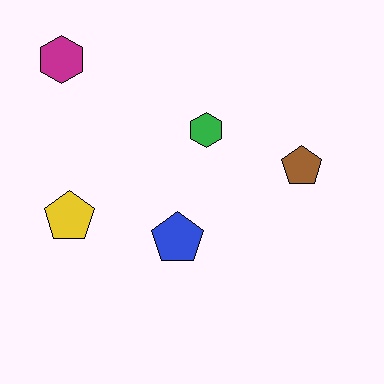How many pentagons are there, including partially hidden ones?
There are 3 pentagons.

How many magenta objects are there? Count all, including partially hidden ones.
There is 1 magenta object.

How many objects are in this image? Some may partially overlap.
There are 5 objects.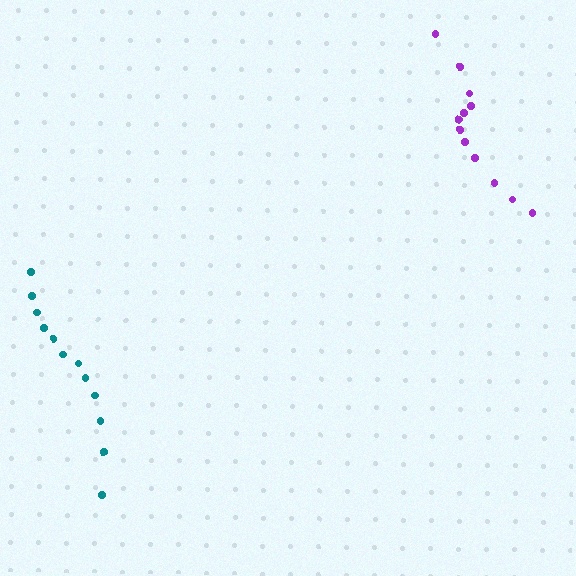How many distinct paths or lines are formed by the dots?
There are 2 distinct paths.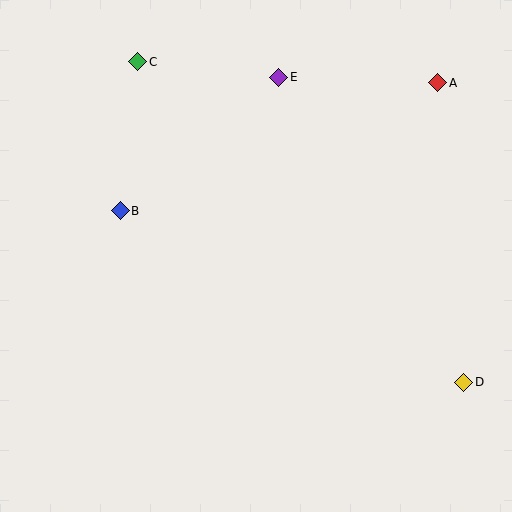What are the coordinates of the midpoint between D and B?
The midpoint between D and B is at (292, 296).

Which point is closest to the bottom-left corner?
Point B is closest to the bottom-left corner.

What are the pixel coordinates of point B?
Point B is at (120, 211).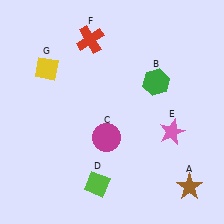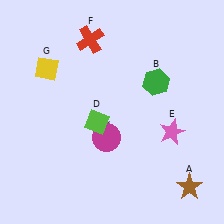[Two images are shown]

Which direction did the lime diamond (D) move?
The lime diamond (D) moved up.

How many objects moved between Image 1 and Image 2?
1 object moved between the two images.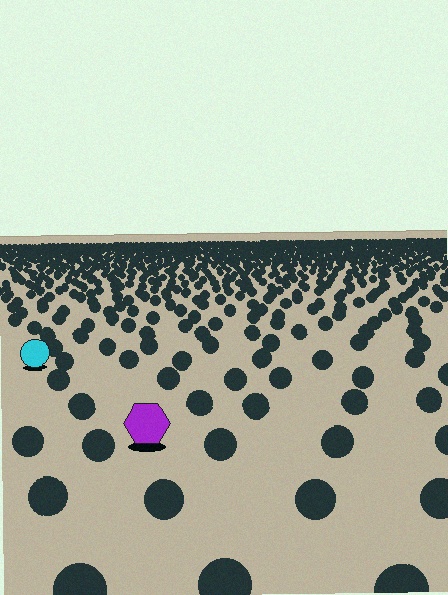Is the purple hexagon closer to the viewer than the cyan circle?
Yes. The purple hexagon is closer — you can tell from the texture gradient: the ground texture is coarser near it.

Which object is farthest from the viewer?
The cyan circle is farthest from the viewer. It appears smaller and the ground texture around it is denser.